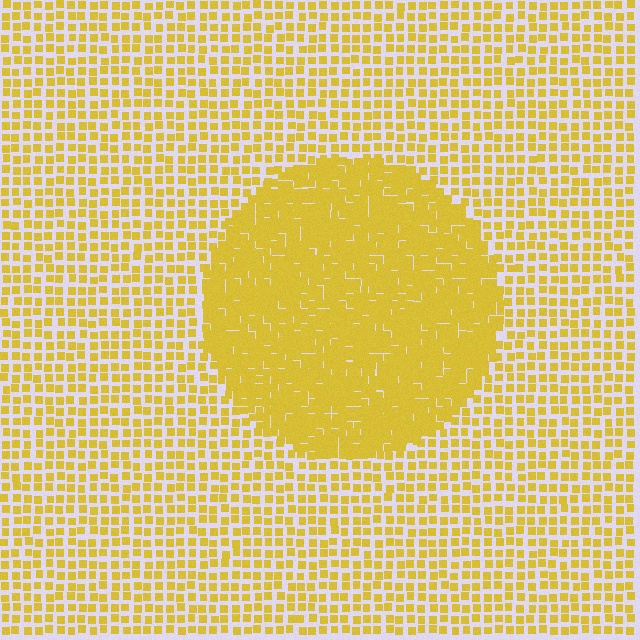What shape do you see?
I see a circle.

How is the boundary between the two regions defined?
The boundary is defined by a change in element density (approximately 2.1x ratio). All elements are the same color, size, and shape.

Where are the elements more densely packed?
The elements are more densely packed inside the circle boundary.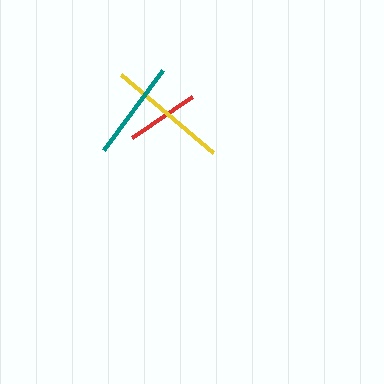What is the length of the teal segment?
The teal segment is approximately 99 pixels long.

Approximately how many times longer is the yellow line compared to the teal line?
The yellow line is approximately 1.2 times the length of the teal line.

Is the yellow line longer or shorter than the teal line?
The yellow line is longer than the teal line.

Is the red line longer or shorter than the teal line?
The teal line is longer than the red line.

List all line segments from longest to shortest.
From longest to shortest: yellow, teal, red.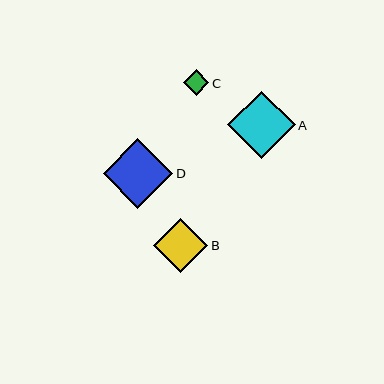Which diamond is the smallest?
Diamond C is the smallest with a size of approximately 25 pixels.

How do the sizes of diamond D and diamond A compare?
Diamond D and diamond A are approximately the same size.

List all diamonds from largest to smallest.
From largest to smallest: D, A, B, C.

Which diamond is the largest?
Diamond D is the largest with a size of approximately 70 pixels.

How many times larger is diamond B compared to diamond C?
Diamond B is approximately 2.1 times the size of diamond C.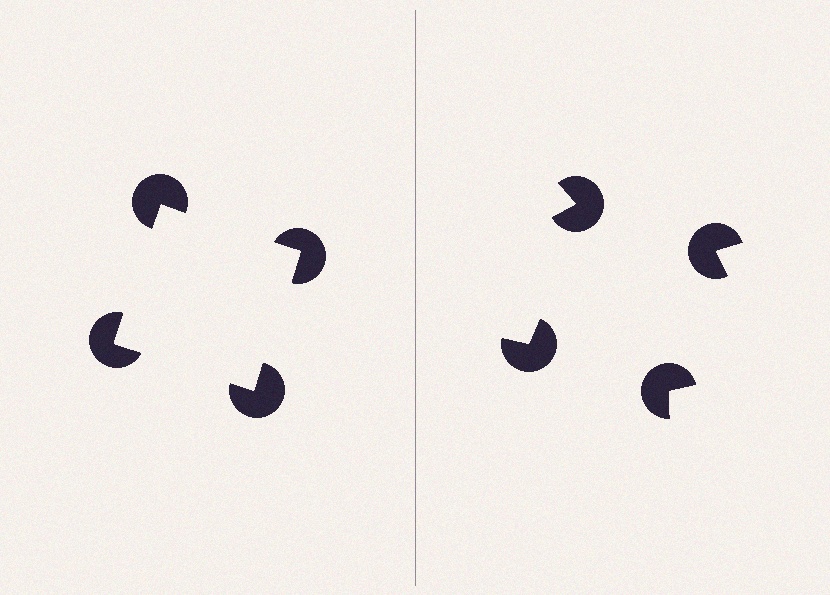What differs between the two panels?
The pac-man discs are positioned identically on both sides; only the wedge orientations differ. On the left they align to a square; on the right they are misaligned.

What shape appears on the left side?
An illusory square.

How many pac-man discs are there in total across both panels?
8 — 4 on each side.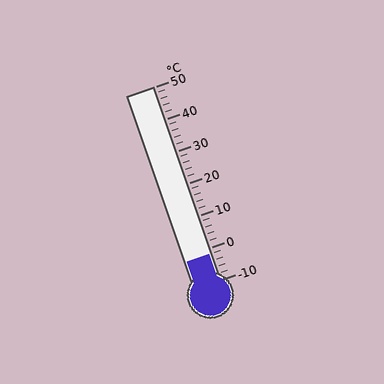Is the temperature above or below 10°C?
The temperature is below 10°C.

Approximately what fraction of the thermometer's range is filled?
The thermometer is filled to approximately 15% of its range.